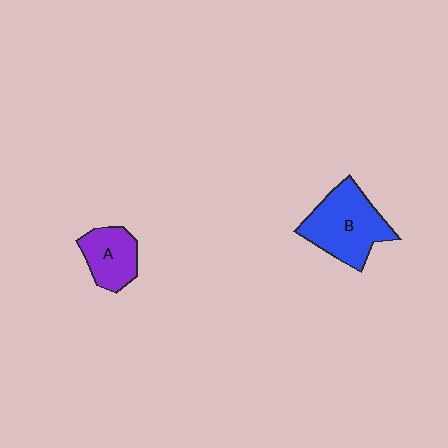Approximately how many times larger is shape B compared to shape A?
Approximately 1.7 times.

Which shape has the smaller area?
Shape A (purple).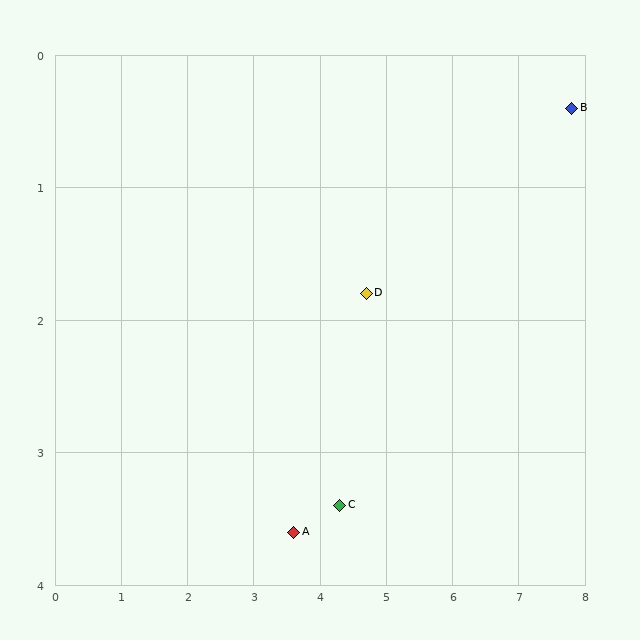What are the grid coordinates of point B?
Point B is at approximately (7.8, 0.4).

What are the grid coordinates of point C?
Point C is at approximately (4.3, 3.4).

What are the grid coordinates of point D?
Point D is at approximately (4.7, 1.8).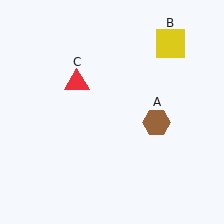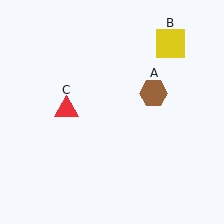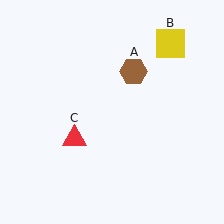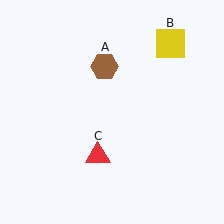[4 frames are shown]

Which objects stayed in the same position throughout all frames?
Yellow square (object B) remained stationary.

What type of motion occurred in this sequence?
The brown hexagon (object A), red triangle (object C) rotated counterclockwise around the center of the scene.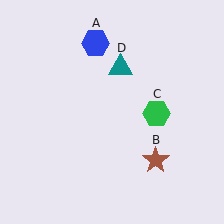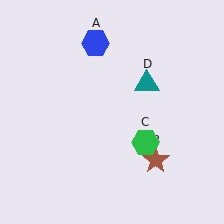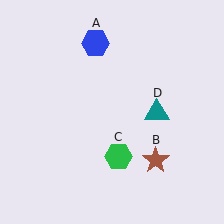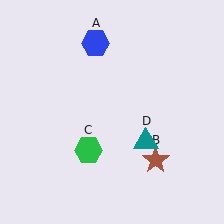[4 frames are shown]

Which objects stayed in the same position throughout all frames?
Blue hexagon (object A) and brown star (object B) remained stationary.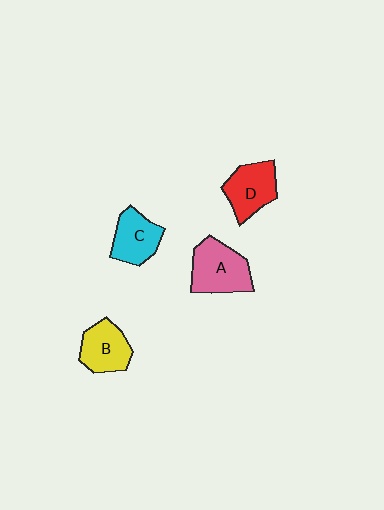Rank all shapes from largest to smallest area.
From largest to smallest: A (pink), D (red), B (yellow), C (cyan).